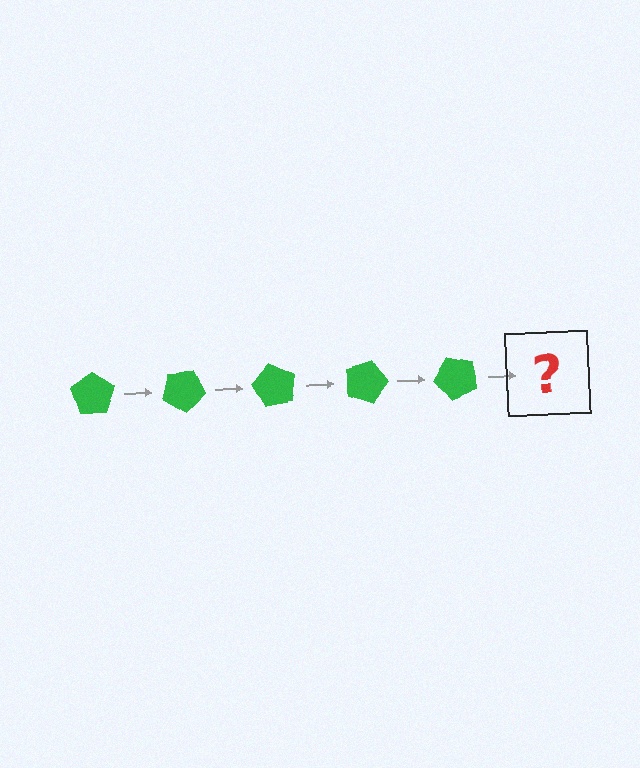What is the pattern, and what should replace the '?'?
The pattern is that the pentagon rotates 30 degrees each step. The '?' should be a green pentagon rotated 150 degrees.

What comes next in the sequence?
The next element should be a green pentagon rotated 150 degrees.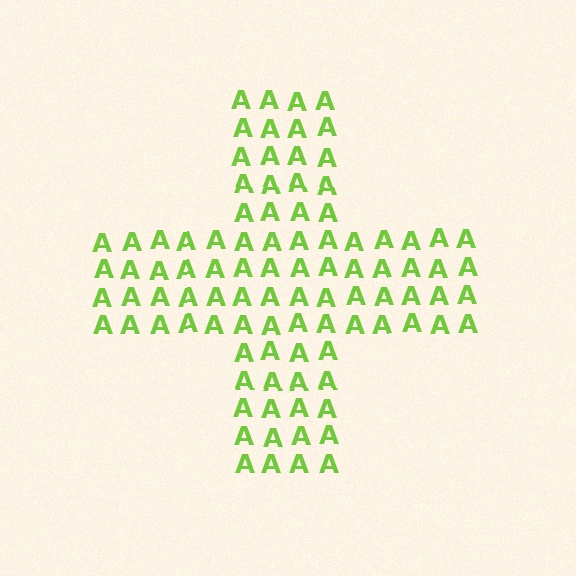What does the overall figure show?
The overall figure shows a cross.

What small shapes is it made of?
It is made of small letter A's.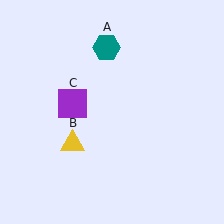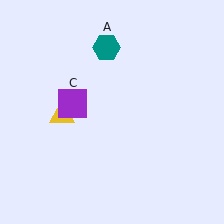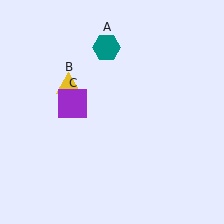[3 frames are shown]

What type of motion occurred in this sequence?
The yellow triangle (object B) rotated clockwise around the center of the scene.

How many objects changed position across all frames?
1 object changed position: yellow triangle (object B).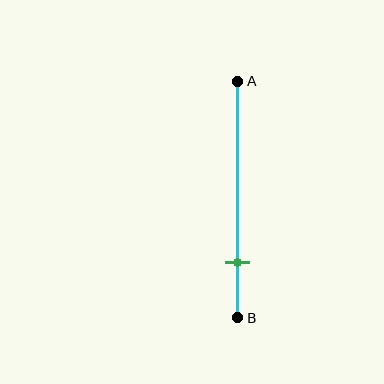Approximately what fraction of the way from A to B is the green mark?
The green mark is approximately 75% of the way from A to B.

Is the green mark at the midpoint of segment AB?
No, the mark is at about 75% from A, not at the 50% midpoint.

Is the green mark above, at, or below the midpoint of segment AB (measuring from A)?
The green mark is below the midpoint of segment AB.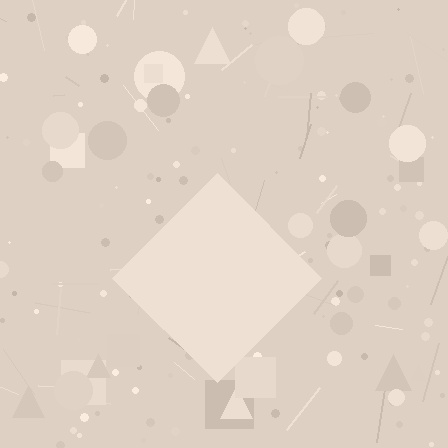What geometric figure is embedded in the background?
A diamond is embedded in the background.